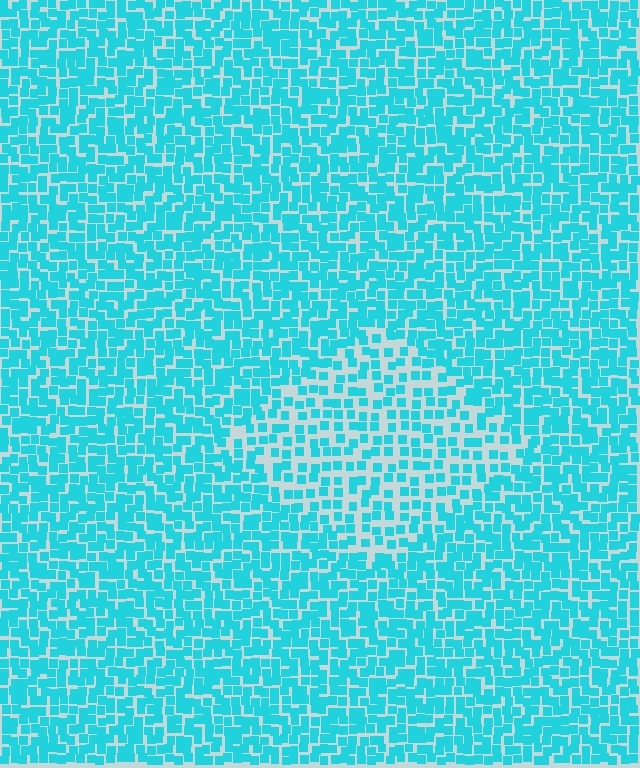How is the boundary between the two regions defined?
The boundary is defined by a change in element density (approximately 1.7x ratio). All elements are the same color, size, and shape.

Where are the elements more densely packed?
The elements are more densely packed outside the diamond boundary.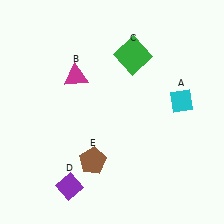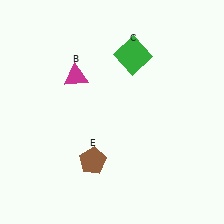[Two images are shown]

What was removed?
The cyan diamond (A), the purple diamond (D) were removed in Image 2.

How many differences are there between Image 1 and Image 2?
There are 2 differences between the two images.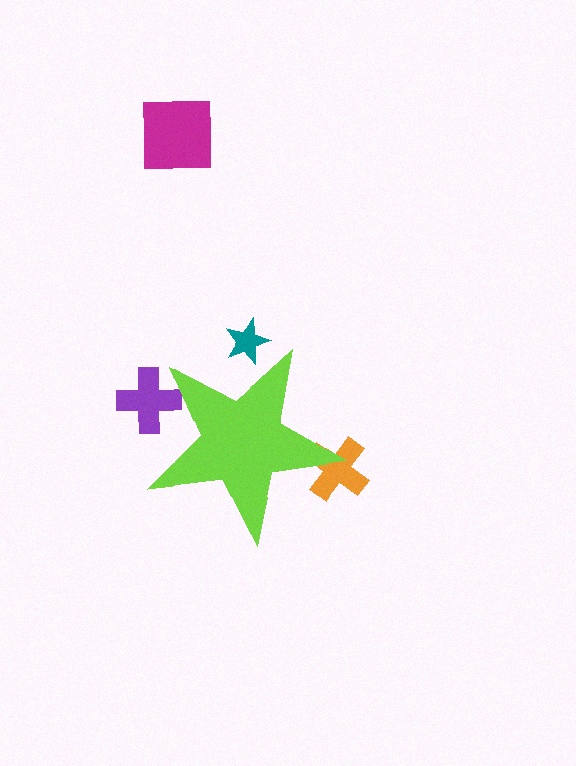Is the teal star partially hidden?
Yes, the teal star is partially hidden behind the lime star.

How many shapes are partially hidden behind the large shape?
3 shapes are partially hidden.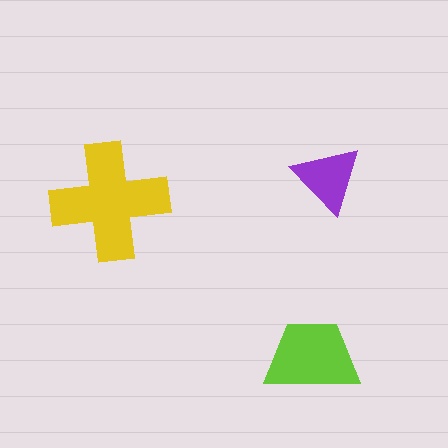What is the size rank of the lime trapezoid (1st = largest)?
2nd.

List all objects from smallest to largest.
The purple triangle, the lime trapezoid, the yellow cross.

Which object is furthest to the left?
The yellow cross is leftmost.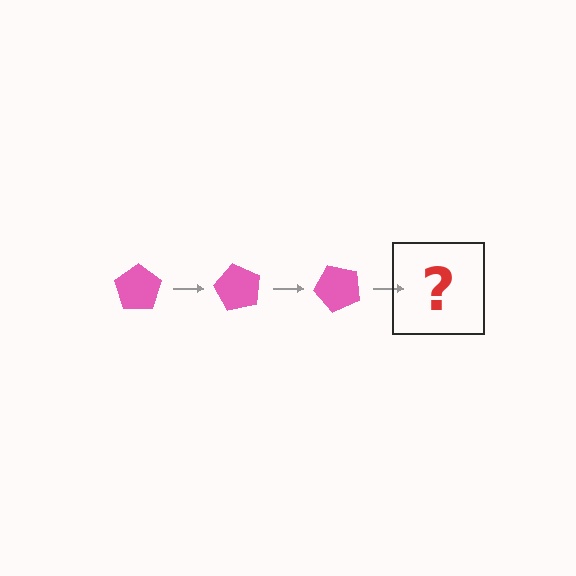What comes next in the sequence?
The next element should be a pink pentagon rotated 180 degrees.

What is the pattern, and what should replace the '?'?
The pattern is that the pentagon rotates 60 degrees each step. The '?' should be a pink pentagon rotated 180 degrees.